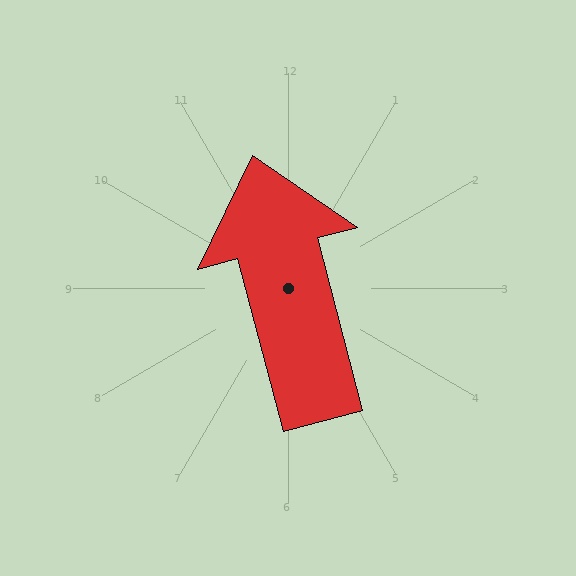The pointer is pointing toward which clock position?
Roughly 12 o'clock.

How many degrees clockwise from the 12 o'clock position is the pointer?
Approximately 345 degrees.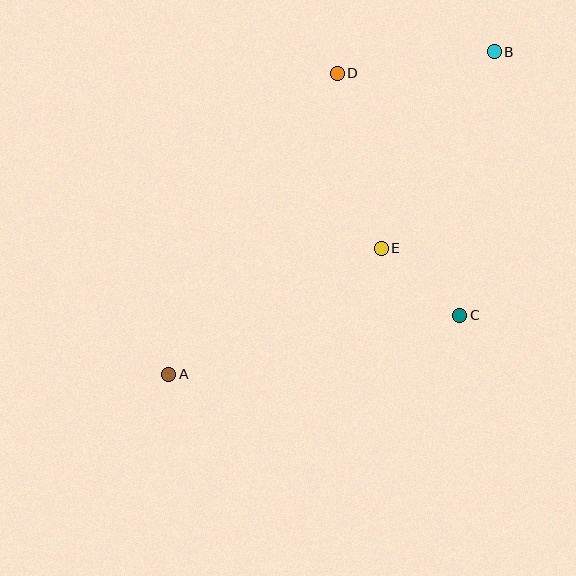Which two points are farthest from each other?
Points A and B are farthest from each other.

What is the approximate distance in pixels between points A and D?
The distance between A and D is approximately 345 pixels.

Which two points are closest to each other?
Points C and E are closest to each other.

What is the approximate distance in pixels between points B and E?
The distance between B and E is approximately 227 pixels.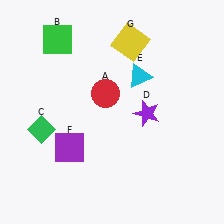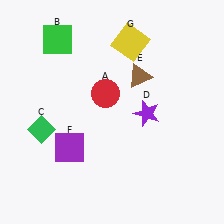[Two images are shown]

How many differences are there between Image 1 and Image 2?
There is 1 difference between the two images.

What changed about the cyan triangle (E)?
In Image 1, E is cyan. In Image 2, it changed to brown.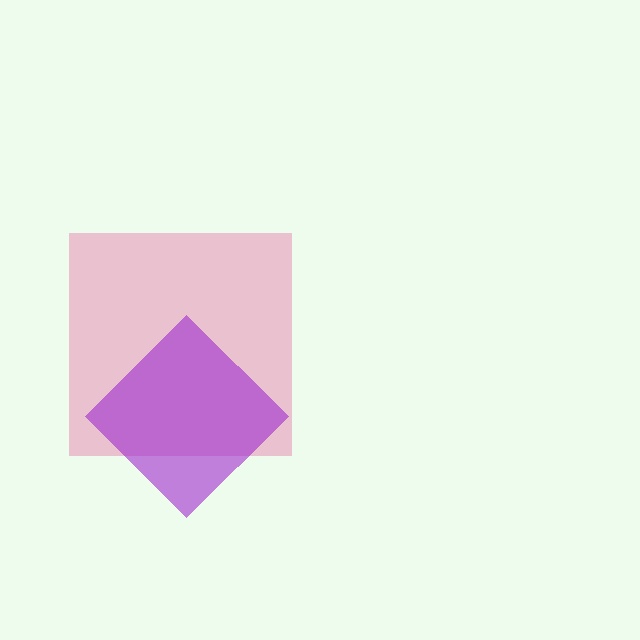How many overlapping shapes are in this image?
There are 2 overlapping shapes in the image.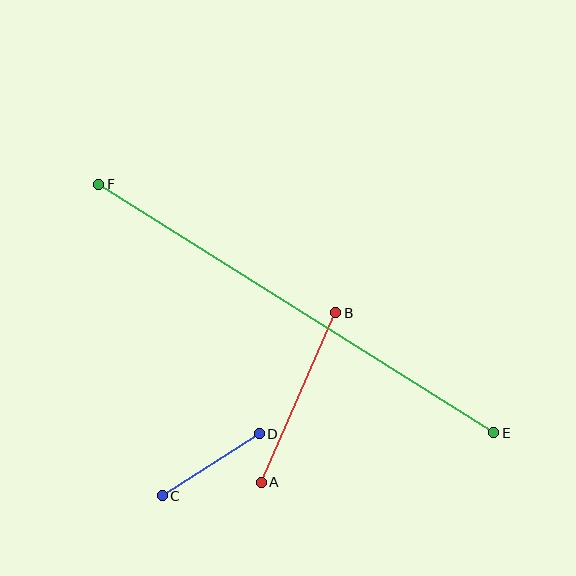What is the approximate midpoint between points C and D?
The midpoint is at approximately (211, 465) pixels.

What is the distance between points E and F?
The distance is approximately 467 pixels.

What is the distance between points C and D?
The distance is approximately 115 pixels.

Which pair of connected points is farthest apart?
Points E and F are farthest apart.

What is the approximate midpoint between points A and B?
The midpoint is at approximately (298, 398) pixels.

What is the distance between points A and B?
The distance is approximately 185 pixels.